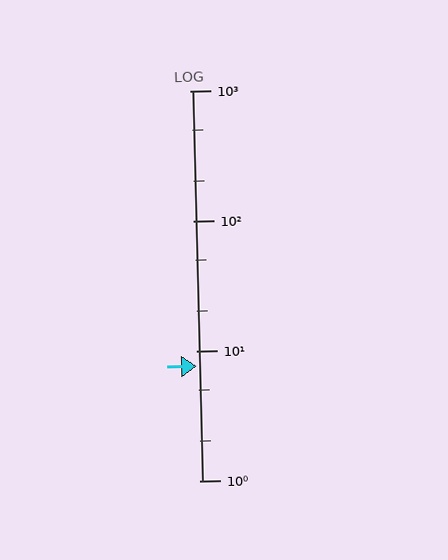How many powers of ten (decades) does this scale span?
The scale spans 3 decades, from 1 to 1000.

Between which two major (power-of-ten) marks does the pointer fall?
The pointer is between 1 and 10.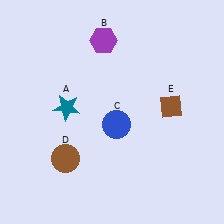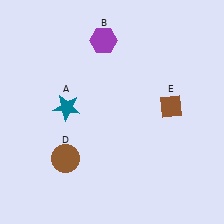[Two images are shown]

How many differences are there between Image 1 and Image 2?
There is 1 difference between the two images.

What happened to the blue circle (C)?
The blue circle (C) was removed in Image 2. It was in the bottom-right area of Image 1.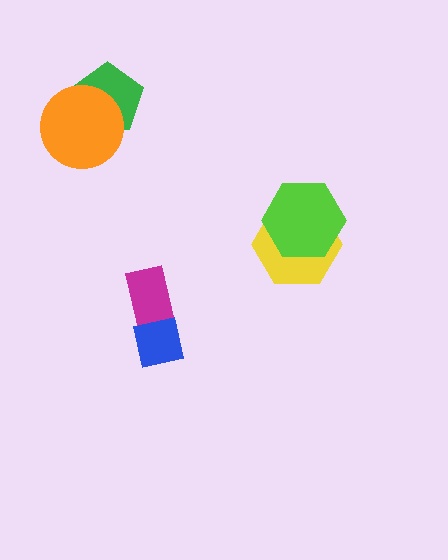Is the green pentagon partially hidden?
Yes, it is partially covered by another shape.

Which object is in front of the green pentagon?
The orange circle is in front of the green pentagon.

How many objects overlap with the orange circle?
1 object overlaps with the orange circle.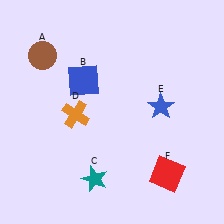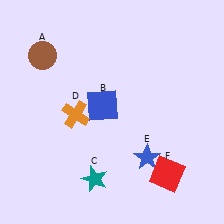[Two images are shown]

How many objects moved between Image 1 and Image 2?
2 objects moved between the two images.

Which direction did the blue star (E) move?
The blue star (E) moved down.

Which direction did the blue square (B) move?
The blue square (B) moved down.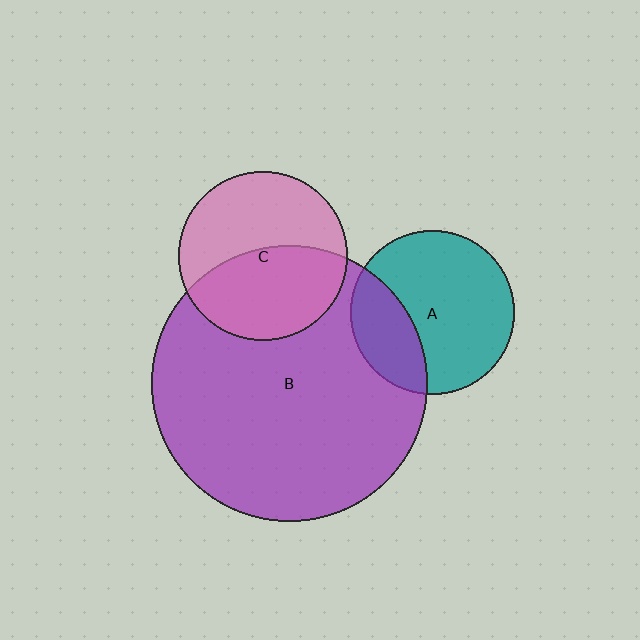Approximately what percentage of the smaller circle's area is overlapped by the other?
Approximately 30%.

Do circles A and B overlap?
Yes.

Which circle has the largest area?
Circle B (purple).